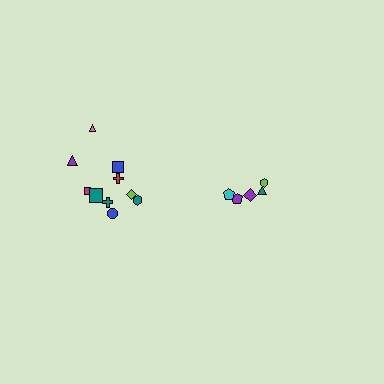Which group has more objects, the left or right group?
The left group.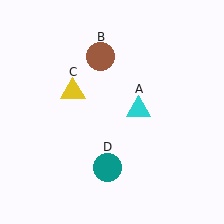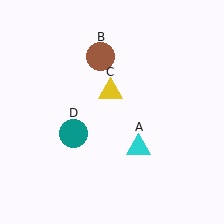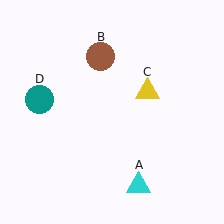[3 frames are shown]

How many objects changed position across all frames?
3 objects changed position: cyan triangle (object A), yellow triangle (object C), teal circle (object D).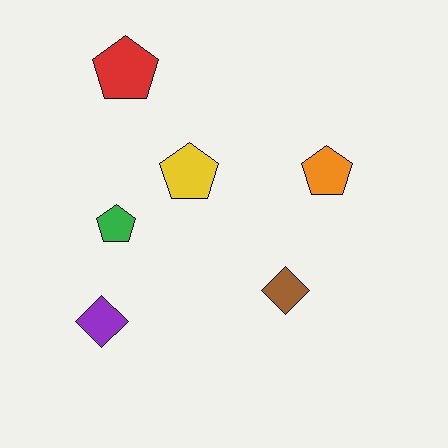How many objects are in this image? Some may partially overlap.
There are 6 objects.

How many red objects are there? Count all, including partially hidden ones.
There is 1 red object.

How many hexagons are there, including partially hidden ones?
There are no hexagons.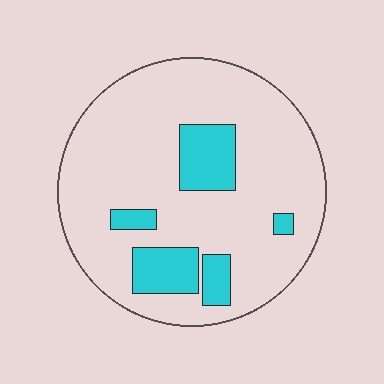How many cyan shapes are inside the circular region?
5.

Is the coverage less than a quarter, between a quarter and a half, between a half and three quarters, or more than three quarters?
Less than a quarter.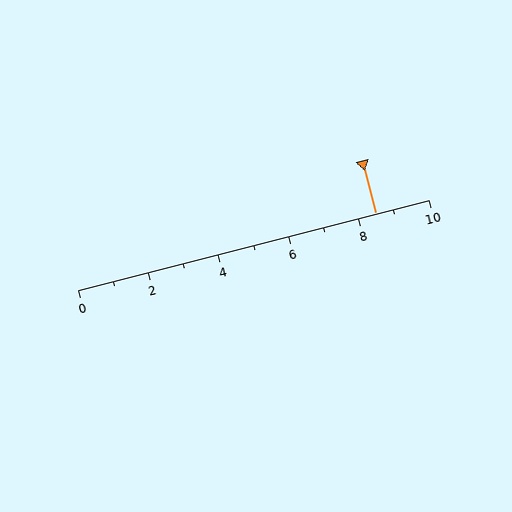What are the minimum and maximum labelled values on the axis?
The axis runs from 0 to 10.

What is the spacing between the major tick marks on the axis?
The major ticks are spaced 2 apart.